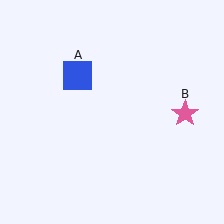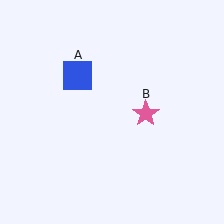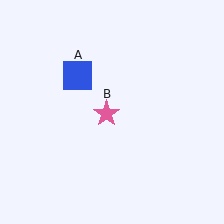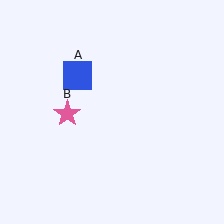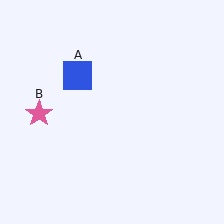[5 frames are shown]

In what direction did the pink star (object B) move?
The pink star (object B) moved left.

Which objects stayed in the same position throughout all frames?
Blue square (object A) remained stationary.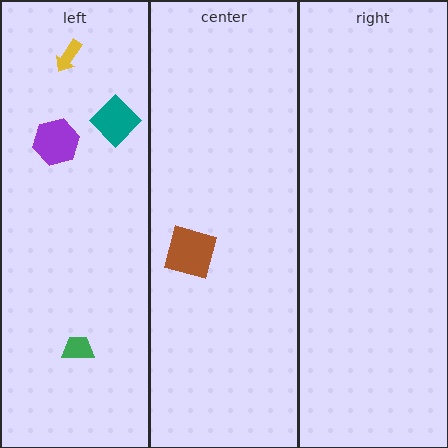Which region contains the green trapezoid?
The left region.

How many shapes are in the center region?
1.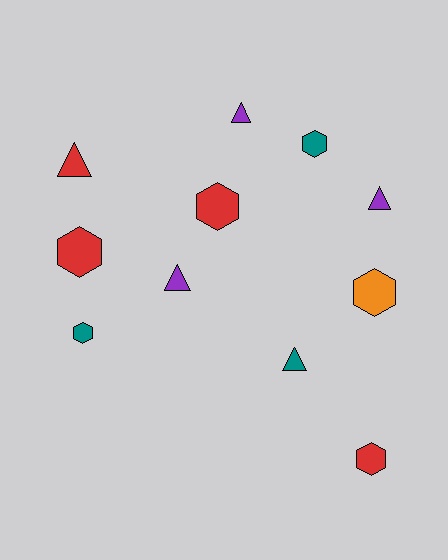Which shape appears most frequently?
Hexagon, with 6 objects.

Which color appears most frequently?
Red, with 4 objects.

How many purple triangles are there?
There are 3 purple triangles.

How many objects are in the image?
There are 11 objects.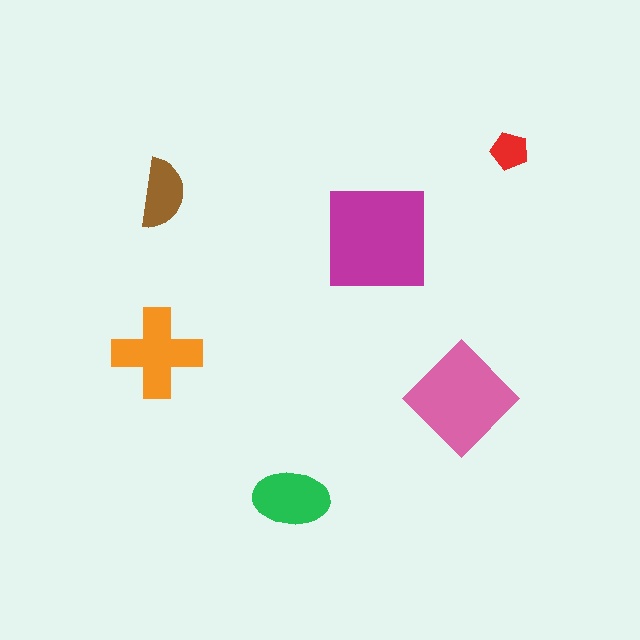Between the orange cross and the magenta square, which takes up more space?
The magenta square.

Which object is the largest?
The magenta square.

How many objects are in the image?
There are 6 objects in the image.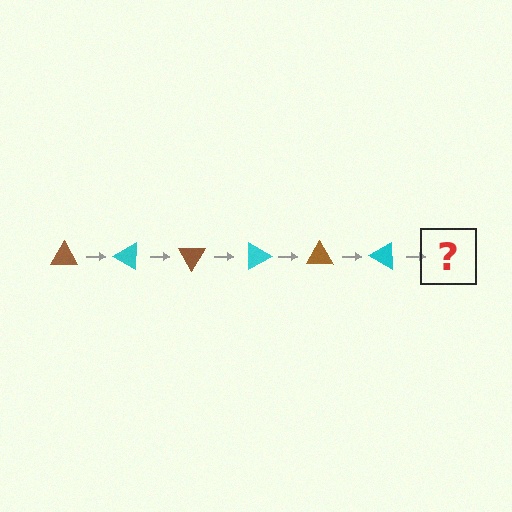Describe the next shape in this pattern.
It should be a brown triangle, rotated 180 degrees from the start.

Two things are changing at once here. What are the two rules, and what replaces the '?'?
The two rules are that it rotates 30 degrees each step and the color cycles through brown and cyan. The '?' should be a brown triangle, rotated 180 degrees from the start.